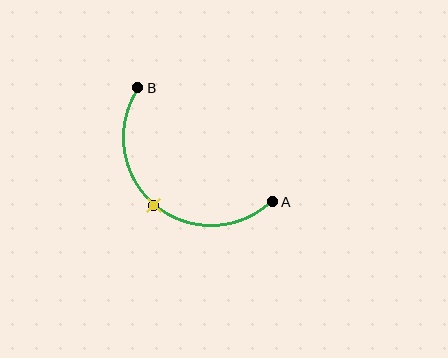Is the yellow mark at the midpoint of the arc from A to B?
Yes. The yellow mark lies on the arc at equal arc-length from both A and B — it is the arc midpoint.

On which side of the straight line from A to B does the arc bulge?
The arc bulges below and to the left of the straight line connecting A and B.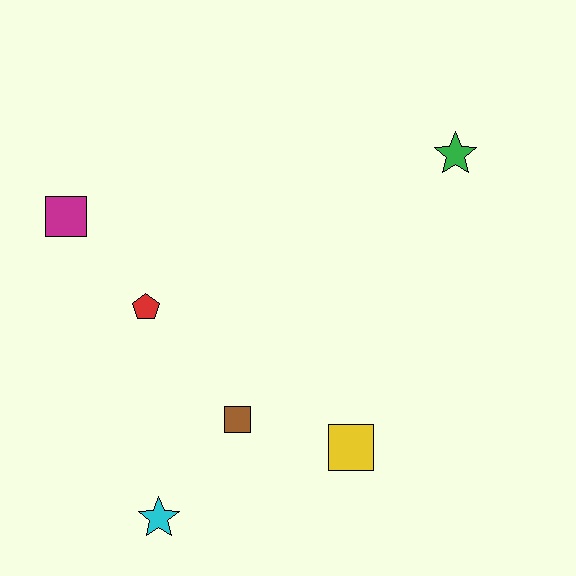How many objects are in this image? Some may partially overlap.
There are 6 objects.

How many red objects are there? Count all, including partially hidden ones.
There is 1 red object.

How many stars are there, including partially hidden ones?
There are 2 stars.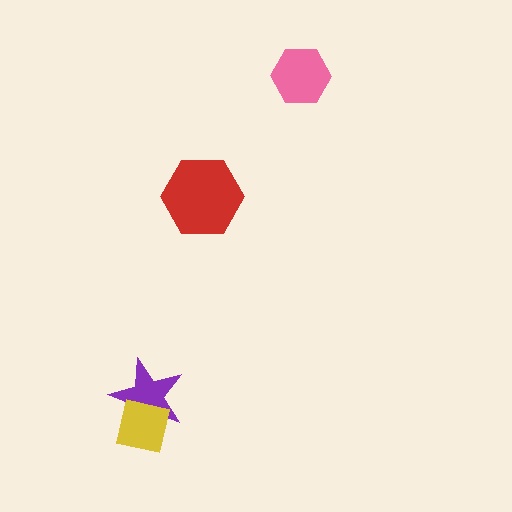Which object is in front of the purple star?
The yellow square is in front of the purple star.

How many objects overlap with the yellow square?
1 object overlaps with the yellow square.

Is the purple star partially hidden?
Yes, it is partially covered by another shape.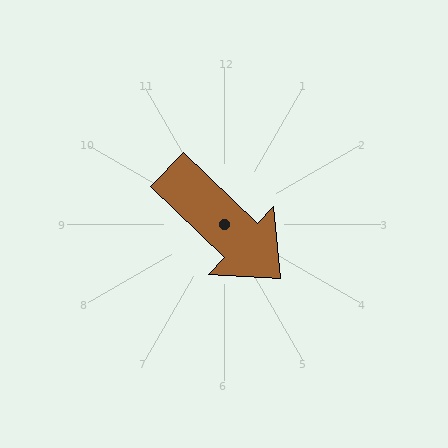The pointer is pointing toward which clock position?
Roughly 4 o'clock.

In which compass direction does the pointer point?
Southeast.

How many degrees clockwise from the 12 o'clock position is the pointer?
Approximately 134 degrees.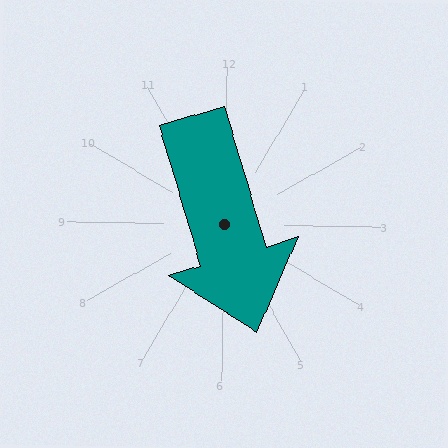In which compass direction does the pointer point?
South.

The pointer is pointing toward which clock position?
Roughly 5 o'clock.